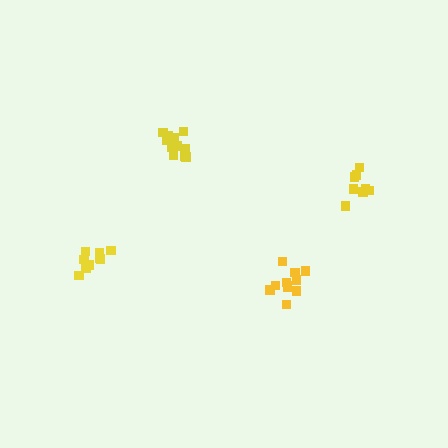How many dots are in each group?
Group 1: 11 dots, Group 2: 8 dots, Group 3: 9 dots, Group 4: 12 dots (40 total).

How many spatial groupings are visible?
There are 4 spatial groupings.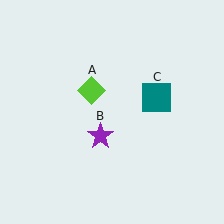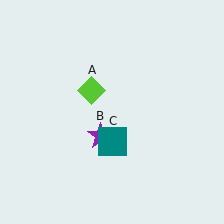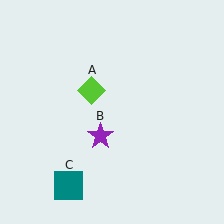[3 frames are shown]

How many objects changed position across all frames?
1 object changed position: teal square (object C).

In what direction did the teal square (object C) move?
The teal square (object C) moved down and to the left.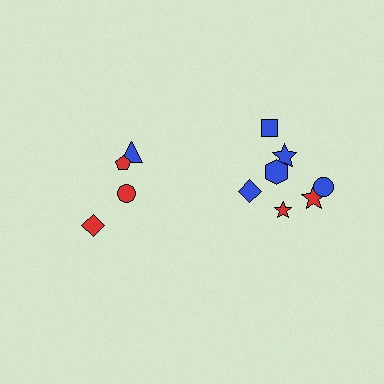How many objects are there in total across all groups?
There are 11 objects.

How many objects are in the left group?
There are 4 objects.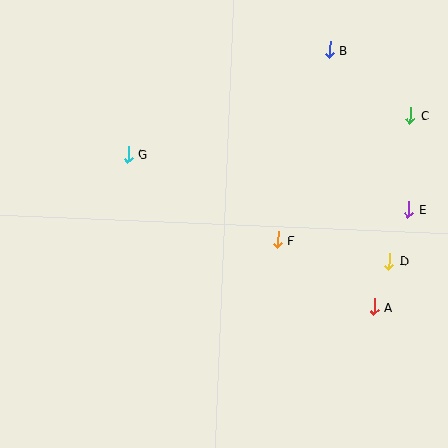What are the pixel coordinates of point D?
Point D is at (389, 261).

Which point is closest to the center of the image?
Point F at (278, 240) is closest to the center.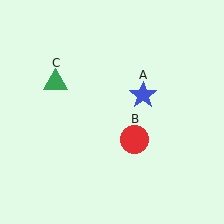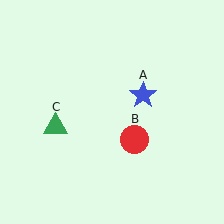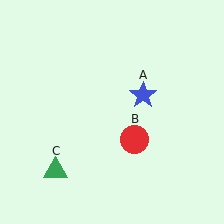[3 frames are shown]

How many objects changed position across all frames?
1 object changed position: green triangle (object C).